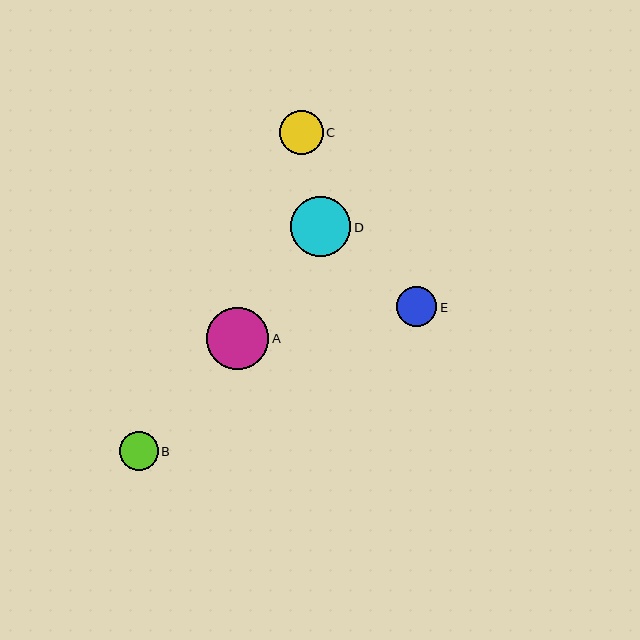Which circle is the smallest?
Circle B is the smallest with a size of approximately 39 pixels.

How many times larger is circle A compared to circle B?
Circle A is approximately 1.6 times the size of circle B.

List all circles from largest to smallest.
From largest to smallest: A, D, C, E, B.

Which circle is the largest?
Circle A is the largest with a size of approximately 62 pixels.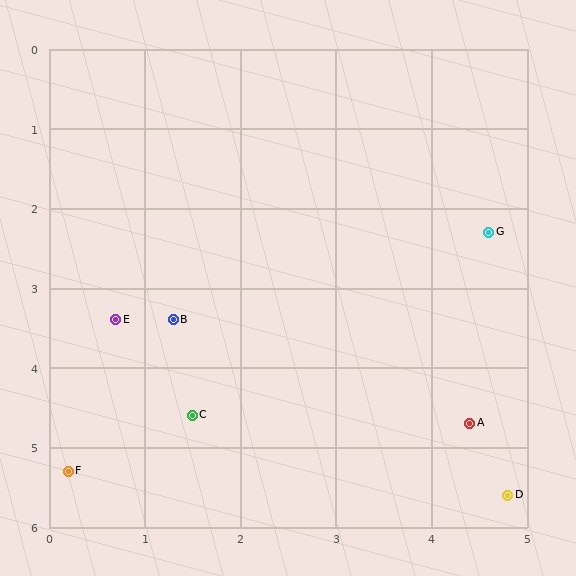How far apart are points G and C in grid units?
Points G and C are about 3.9 grid units apart.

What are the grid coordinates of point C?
Point C is at approximately (1.5, 4.6).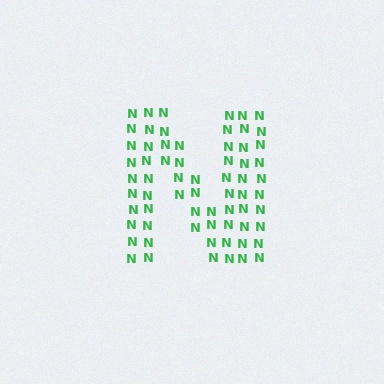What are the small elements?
The small elements are letter N's.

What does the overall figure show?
The overall figure shows the letter N.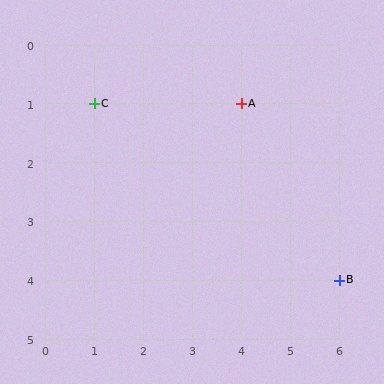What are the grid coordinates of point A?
Point A is at grid coordinates (4, 1).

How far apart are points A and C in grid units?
Points A and C are 3 columns apart.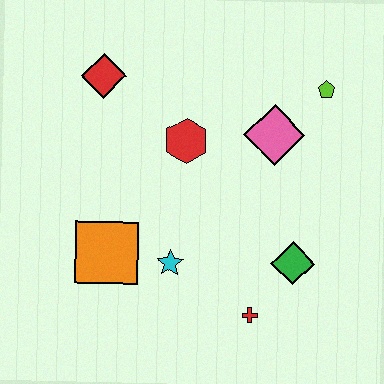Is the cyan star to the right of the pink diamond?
No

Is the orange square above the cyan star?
Yes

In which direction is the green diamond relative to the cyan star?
The green diamond is to the right of the cyan star.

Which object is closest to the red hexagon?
The pink diamond is closest to the red hexagon.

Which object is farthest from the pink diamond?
The orange square is farthest from the pink diamond.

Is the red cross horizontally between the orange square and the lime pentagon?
Yes